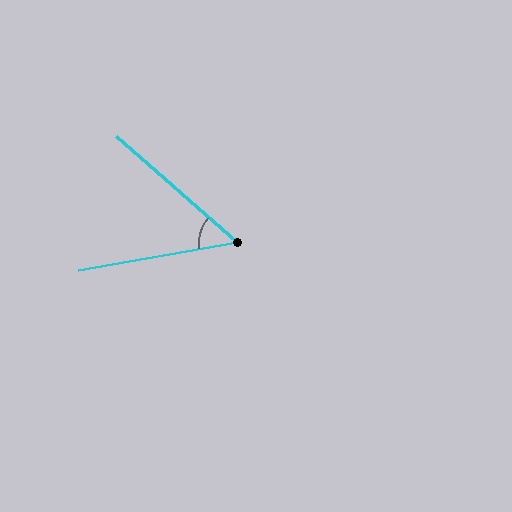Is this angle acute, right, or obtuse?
It is acute.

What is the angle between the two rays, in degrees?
Approximately 51 degrees.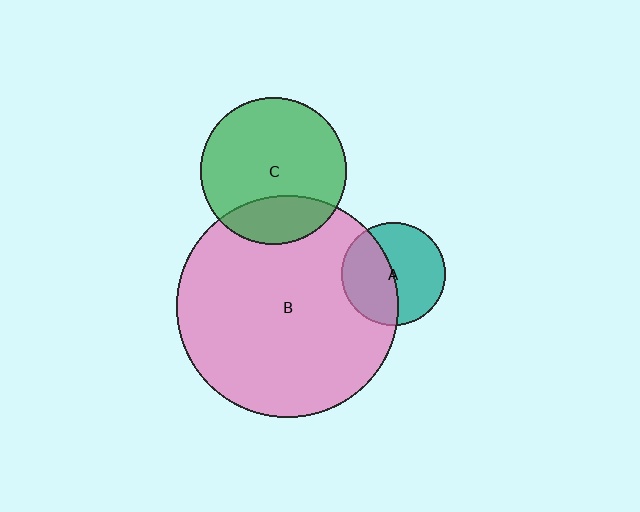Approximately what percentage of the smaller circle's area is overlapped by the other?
Approximately 25%.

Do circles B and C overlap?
Yes.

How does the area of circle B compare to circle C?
Approximately 2.3 times.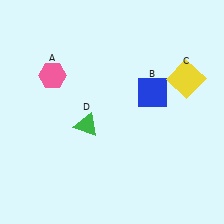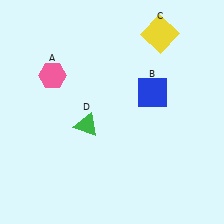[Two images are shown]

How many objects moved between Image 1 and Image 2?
1 object moved between the two images.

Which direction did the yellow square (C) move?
The yellow square (C) moved up.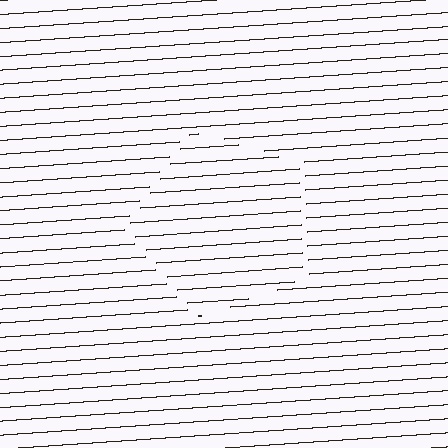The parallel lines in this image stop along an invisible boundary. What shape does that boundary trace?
An illusory pentagon. The interior of the shape contains the same grating, shifted by half a period — the contour is defined by the phase discontinuity where line-ends from the inner and outer gratings abut.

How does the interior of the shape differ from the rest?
The interior of the shape contains the same grating, shifted by half a period — the contour is defined by the phase discontinuity where line-ends from the inner and outer gratings abut.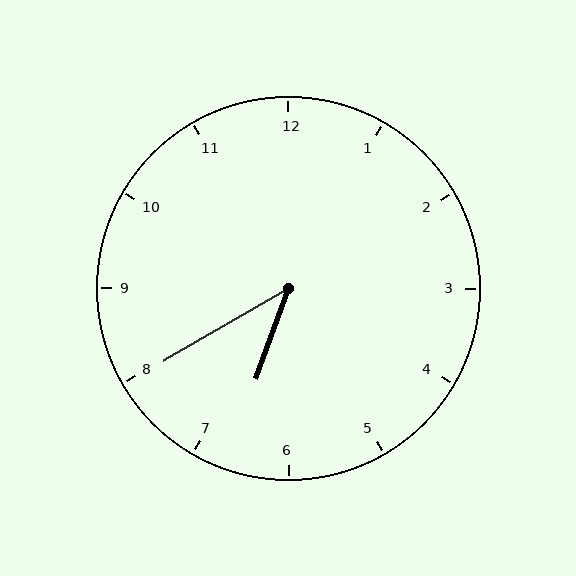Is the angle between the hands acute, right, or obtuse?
It is acute.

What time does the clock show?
6:40.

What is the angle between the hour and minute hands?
Approximately 40 degrees.